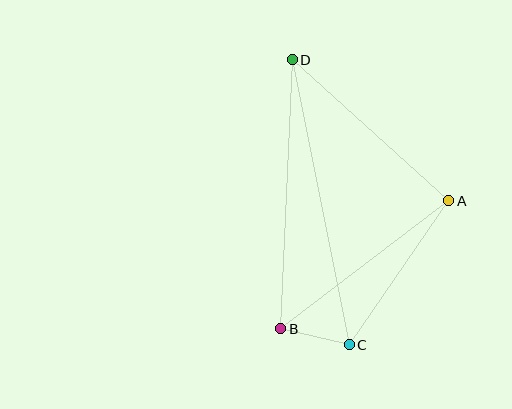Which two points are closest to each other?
Points B and C are closest to each other.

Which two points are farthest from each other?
Points C and D are farthest from each other.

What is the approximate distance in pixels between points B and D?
The distance between B and D is approximately 269 pixels.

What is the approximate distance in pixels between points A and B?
The distance between A and B is approximately 211 pixels.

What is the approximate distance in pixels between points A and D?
The distance between A and D is approximately 211 pixels.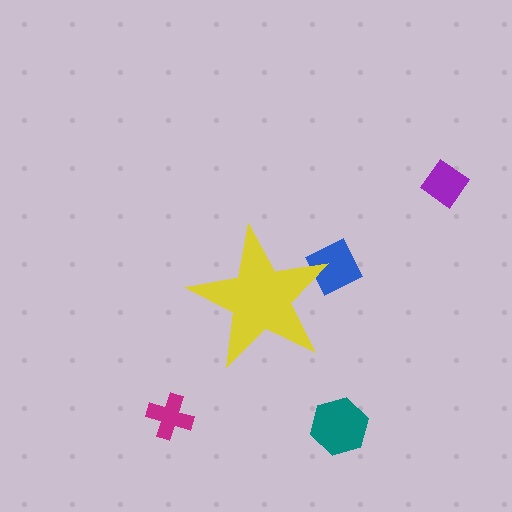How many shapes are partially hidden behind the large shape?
1 shape is partially hidden.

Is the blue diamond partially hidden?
Yes, the blue diamond is partially hidden behind the yellow star.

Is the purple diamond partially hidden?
No, the purple diamond is fully visible.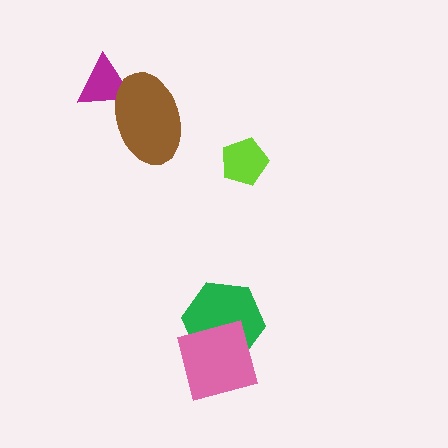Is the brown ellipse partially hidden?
No, no other shape covers it.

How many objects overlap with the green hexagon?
1 object overlaps with the green hexagon.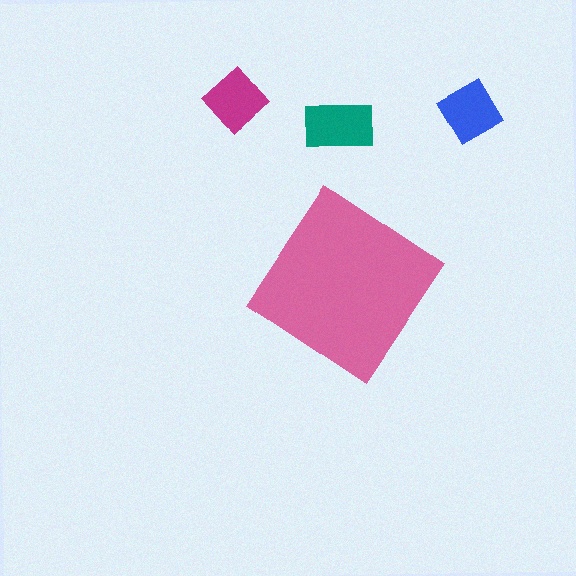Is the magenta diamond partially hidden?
No, the magenta diamond is fully visible.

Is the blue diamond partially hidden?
No, the blue diamond is fully visible.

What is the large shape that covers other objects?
A pink diamond.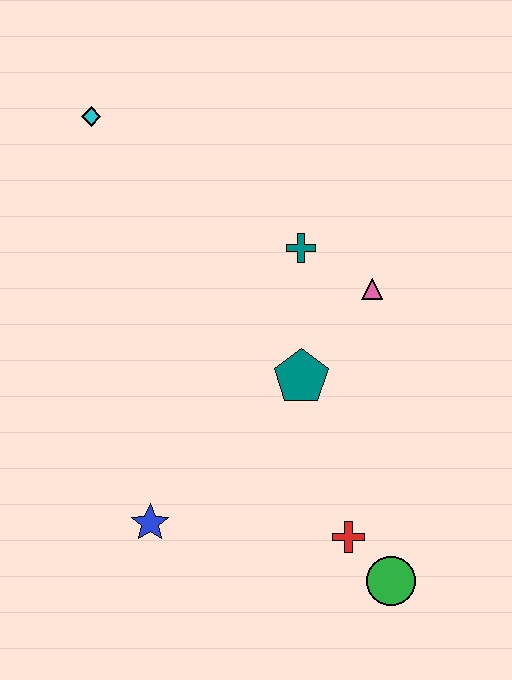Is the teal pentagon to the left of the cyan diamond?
No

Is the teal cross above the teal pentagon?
Yes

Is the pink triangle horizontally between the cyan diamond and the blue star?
No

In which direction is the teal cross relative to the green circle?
The teal cross is above the green circle.